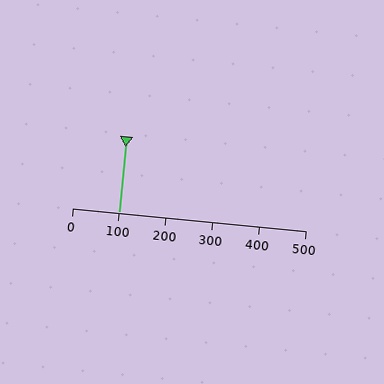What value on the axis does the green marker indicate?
The marker indicates approximately 100.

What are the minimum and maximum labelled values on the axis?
The axis runs from 0 to 500.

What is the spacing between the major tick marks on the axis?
The major ticks are spaced 100 apart.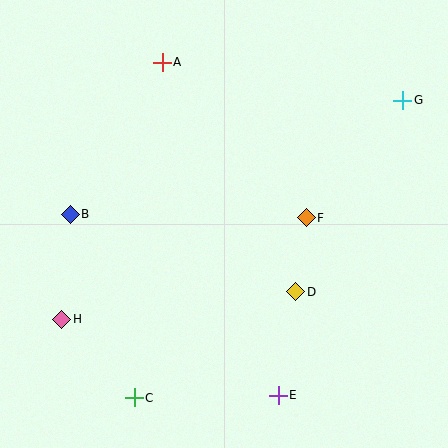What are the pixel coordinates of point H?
Point H is at (62, 319).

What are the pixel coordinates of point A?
Point A is at (162, 62).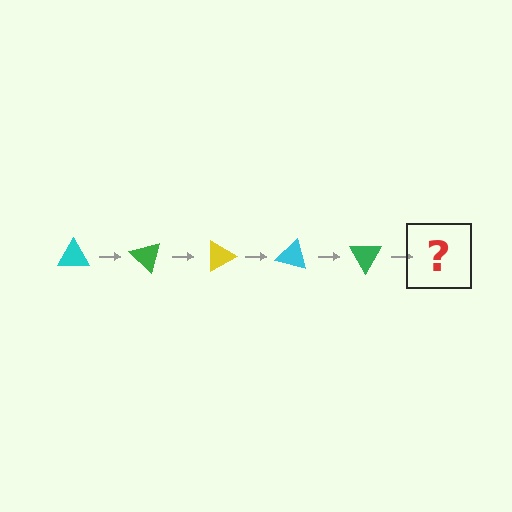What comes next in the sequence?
The next element should be a yellow triangle, rotated 225 degrees from the start.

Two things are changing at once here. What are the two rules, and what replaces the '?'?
The two rules are that it rotates 45 degrees each step and the color cycles through cyan, green, and yellow. The '?' should be a yellow triangle, rotated 225 degrees from the start.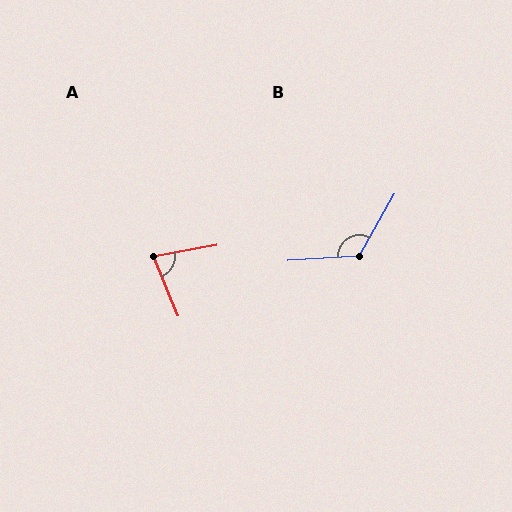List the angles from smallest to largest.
A (78°), B (123°).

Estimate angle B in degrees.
Approximately 123 degrees.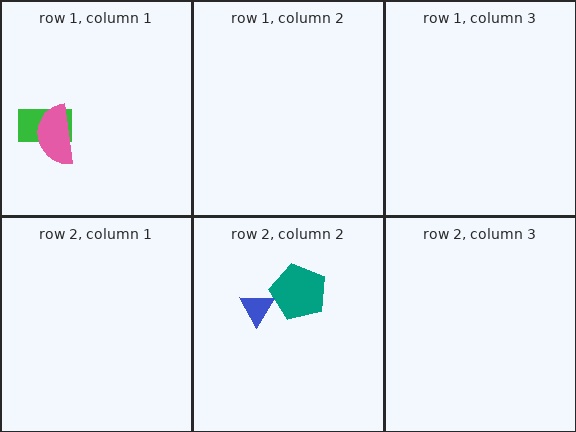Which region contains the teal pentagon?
The row 2, column 2 region.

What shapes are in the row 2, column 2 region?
The teal pentagon, the blue triangle.